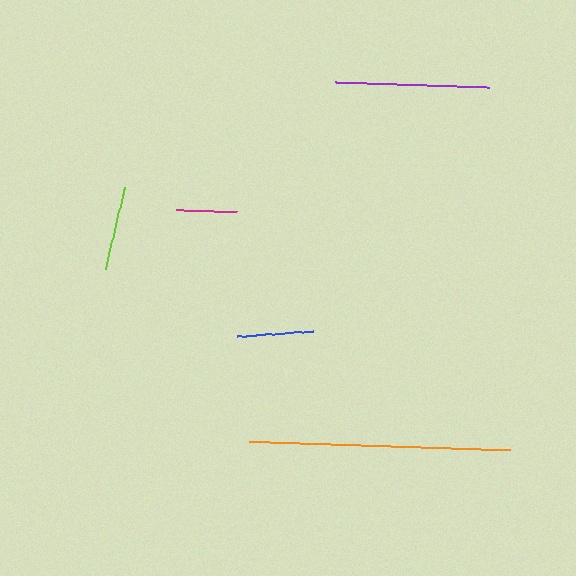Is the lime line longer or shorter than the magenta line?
The lime line is longer than the magenta line.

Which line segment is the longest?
The orange line is the longest at approximately 261 pixels.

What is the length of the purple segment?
The purple segment is approximately 154 pixels long.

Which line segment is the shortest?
The magenta line is the shortest at approximately 60 pixels.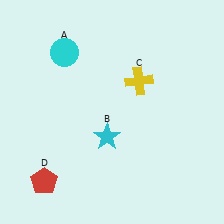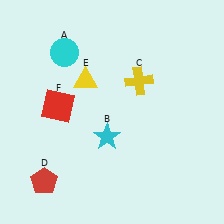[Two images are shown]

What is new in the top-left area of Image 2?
A red square (F) was added in the top-left area of Image 2.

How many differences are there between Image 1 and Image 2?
There are 2 differences between the two images.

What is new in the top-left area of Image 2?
A yellow triangle (E) was added in the top-left area of Image 2.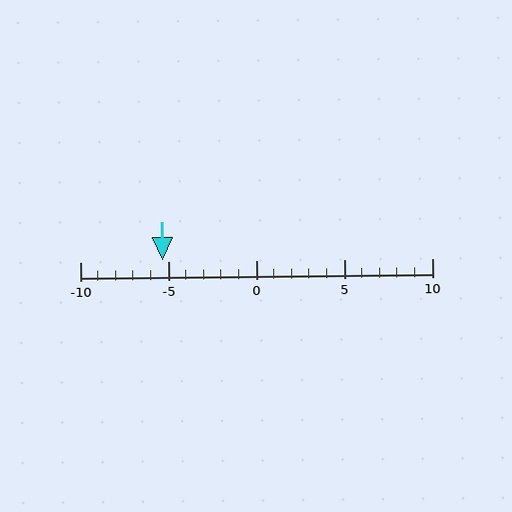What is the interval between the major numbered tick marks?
The major tick marks are spaced 5 units apart.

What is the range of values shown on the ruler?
The ruler shows values from -10 to 10.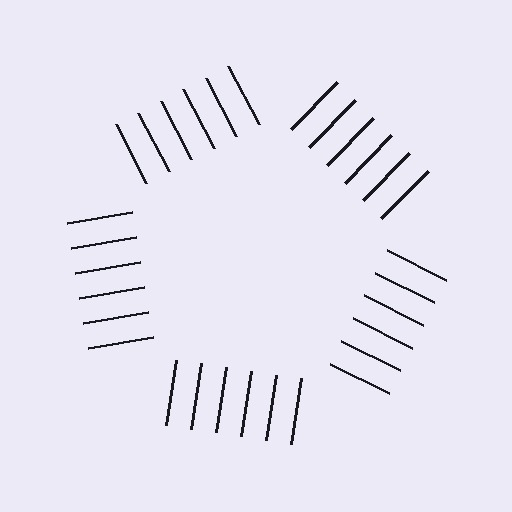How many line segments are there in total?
30 — 6 along each of the 5 edges.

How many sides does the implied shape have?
5 sides — the line-ends trace a pentagon.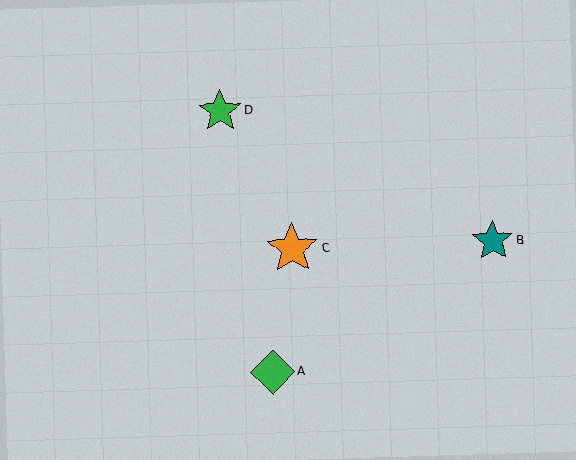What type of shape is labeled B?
Shape B is a teal star.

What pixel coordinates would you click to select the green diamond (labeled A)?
Click at (273, 372) to select the green diamond A.